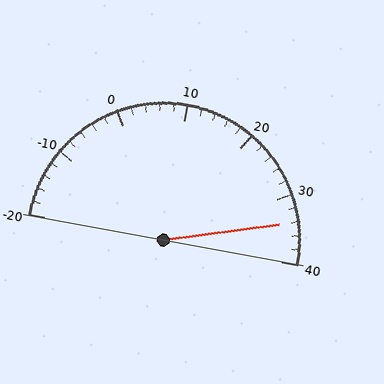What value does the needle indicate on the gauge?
The needle indicates approximately 34.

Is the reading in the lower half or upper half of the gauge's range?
The reading is in the upper half of the range (-20 to 40).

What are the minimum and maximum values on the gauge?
The gauge ranges from -20 to 40.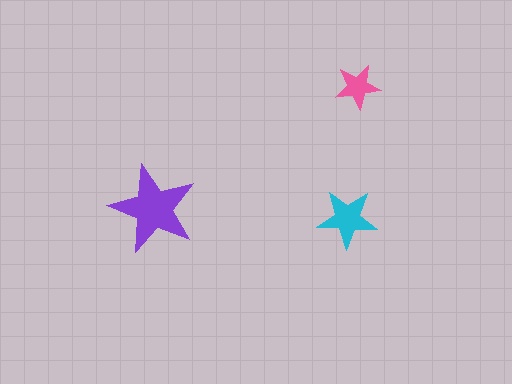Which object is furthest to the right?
The pink star is rightmost.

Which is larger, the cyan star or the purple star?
The purple one.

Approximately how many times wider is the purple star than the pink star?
About 2 times wider.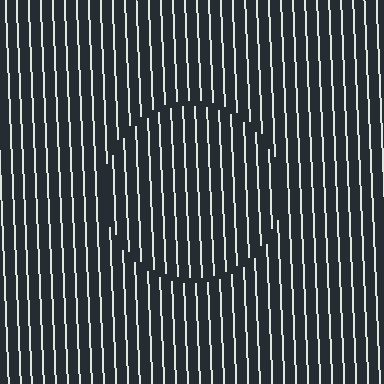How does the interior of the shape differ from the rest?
The interior of the shape contains the same grating, shifted by half a period — the contour is defined by the phase discontinuity where line-ends from the inner and outer gratings abut.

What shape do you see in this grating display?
An illusory circle. The interior of the shape contains the same grating, shifted by half a period — the contour is defined by the phase discontinuity where line-ends from the inner and outer gratings abut.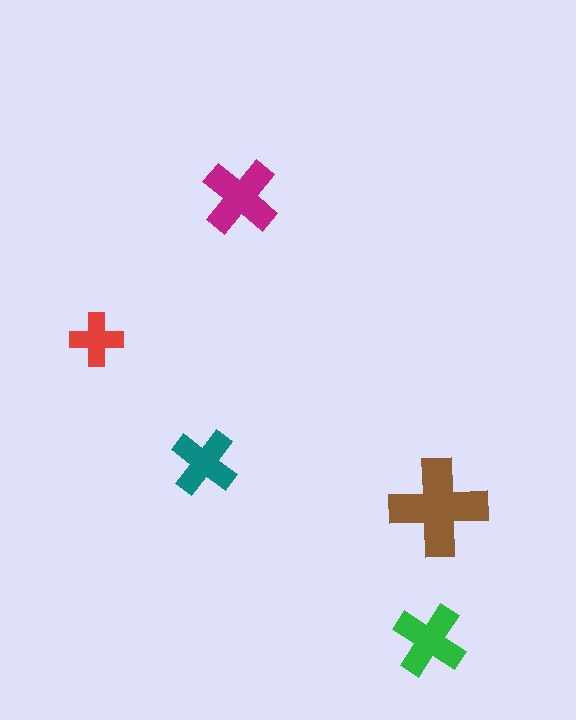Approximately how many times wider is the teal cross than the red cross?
About 1.5 times wider.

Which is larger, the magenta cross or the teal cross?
The magenta one.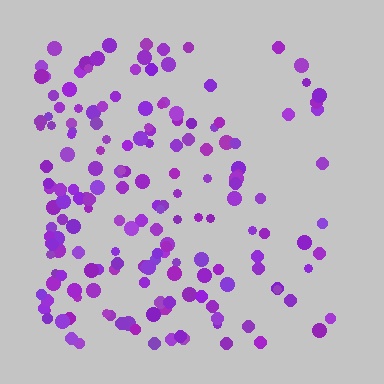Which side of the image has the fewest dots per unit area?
The right.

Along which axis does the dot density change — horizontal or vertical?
Horizontal.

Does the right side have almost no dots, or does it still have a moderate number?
Still a moderate number, just noticeably fewer than the left.